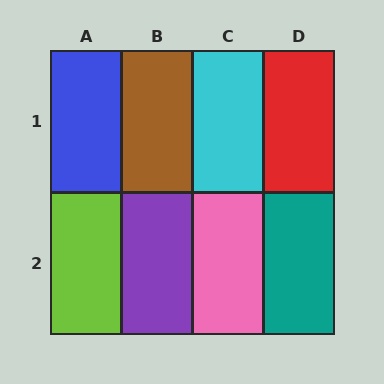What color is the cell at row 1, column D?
Red.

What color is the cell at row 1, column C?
Cyan.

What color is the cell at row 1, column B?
Brown.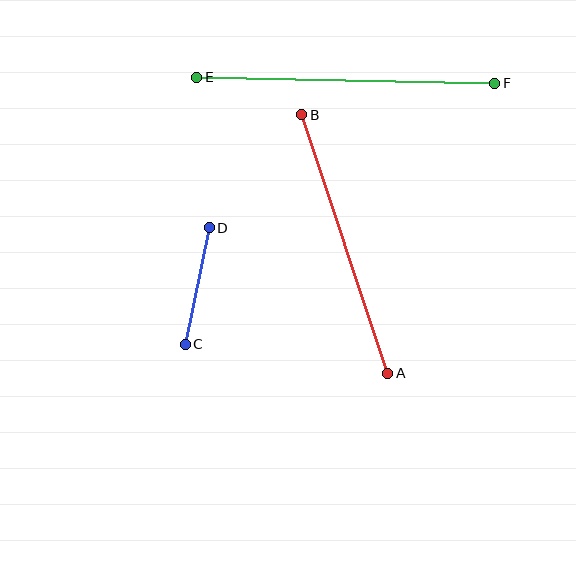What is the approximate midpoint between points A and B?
The midpoint is at approximately (345, 244) pixels.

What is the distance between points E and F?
The distance is approximately 298 pixels.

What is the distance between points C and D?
The distance is approximately 119 pixels.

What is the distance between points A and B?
The distance is approximately 273 pixels.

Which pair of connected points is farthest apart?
Points E and F are farthest apart.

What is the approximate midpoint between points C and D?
The midpoint is at approximately (197, 286) pixels.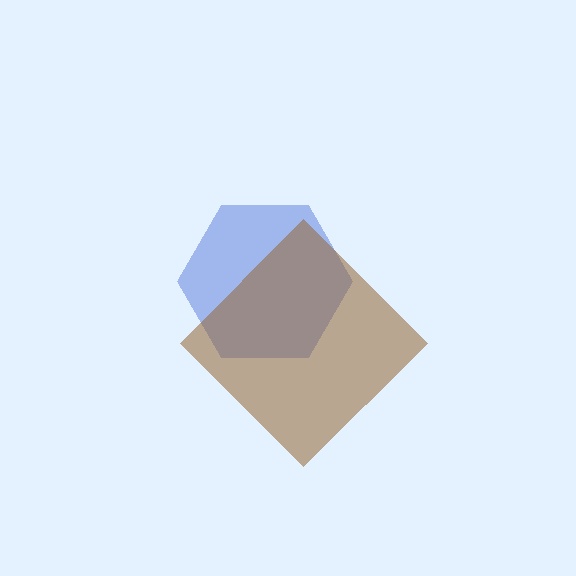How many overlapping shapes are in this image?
There are 2 overlapping shapes in the image.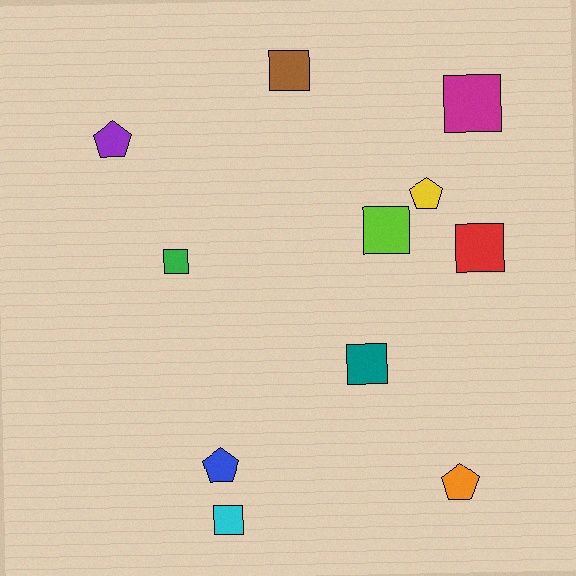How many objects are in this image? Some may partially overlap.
There are 11 objects.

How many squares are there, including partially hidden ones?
There are 7 squares.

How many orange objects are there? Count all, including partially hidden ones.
There is 1 orange object.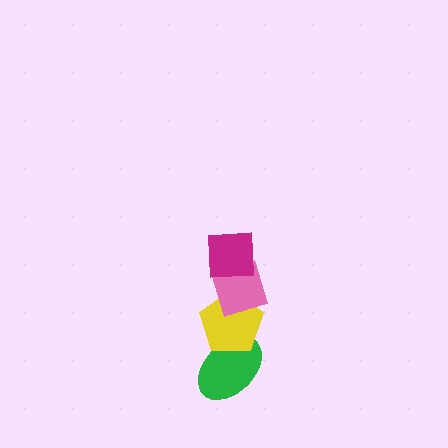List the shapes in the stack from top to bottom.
From top to bottom: the magenta square, the pink diamond, the yellow pentagon, the green ellipse.